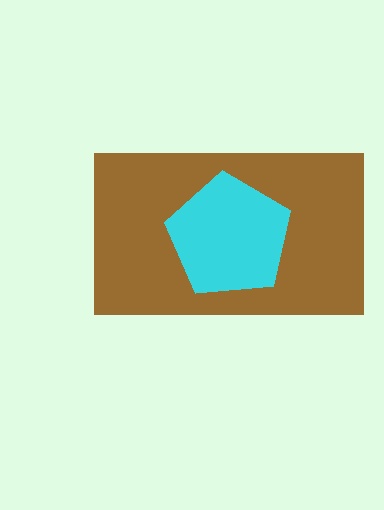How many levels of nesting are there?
2.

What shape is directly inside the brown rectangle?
The cyan pentagon.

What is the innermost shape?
The cyan pentagon.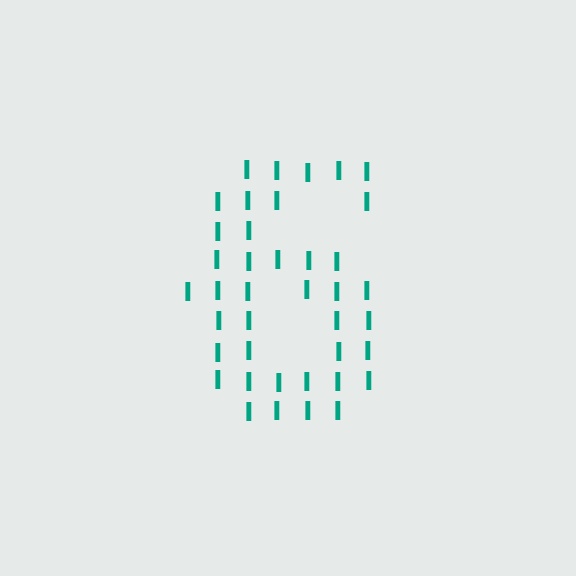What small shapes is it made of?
It is made of small letter I's.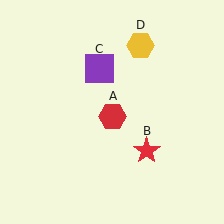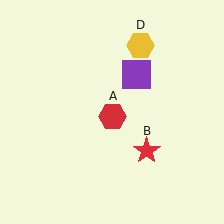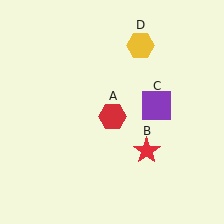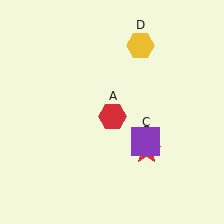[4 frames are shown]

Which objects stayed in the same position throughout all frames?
Red hexagon (object A) and red star (object B) and yellow hexagon (object D) remained stationary.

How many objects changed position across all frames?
1 object changed position: purple square (object C).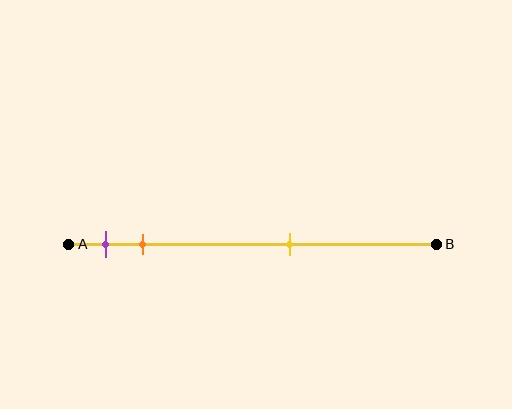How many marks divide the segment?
There are 3 marks dividing the segment.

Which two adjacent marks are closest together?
The purple and orange marks are the closest adjacent pair.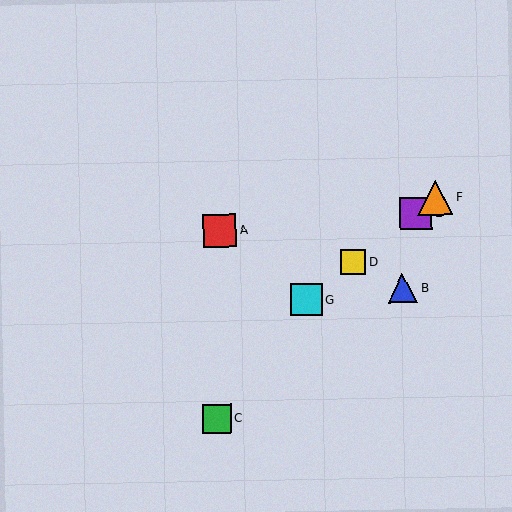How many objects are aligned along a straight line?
4 objects (D, E, F, G) are aligned along a straight line.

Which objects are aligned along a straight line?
Objects D, E, F, G are aligned along a straight line.